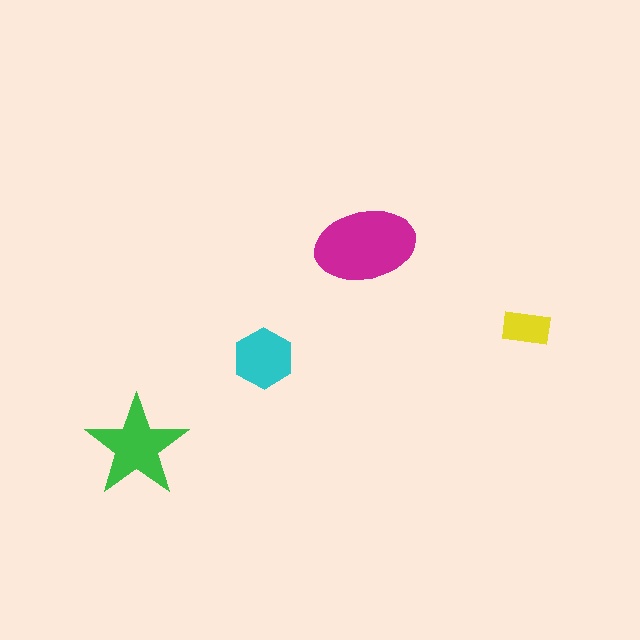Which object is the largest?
The magenta ellipse.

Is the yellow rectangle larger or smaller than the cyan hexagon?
Smaller.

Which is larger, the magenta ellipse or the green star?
The magenta ellipse.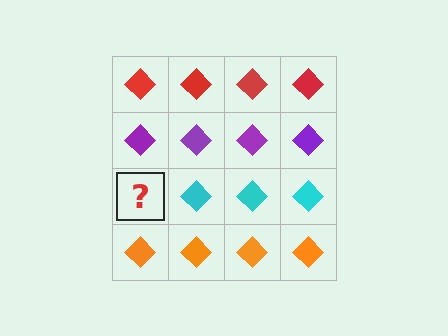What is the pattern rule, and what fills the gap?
The rule is that each row has a consistent color. The gap should be filled with a cyan diamond.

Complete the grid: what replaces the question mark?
The question mark should be replaced with a cyan diamond.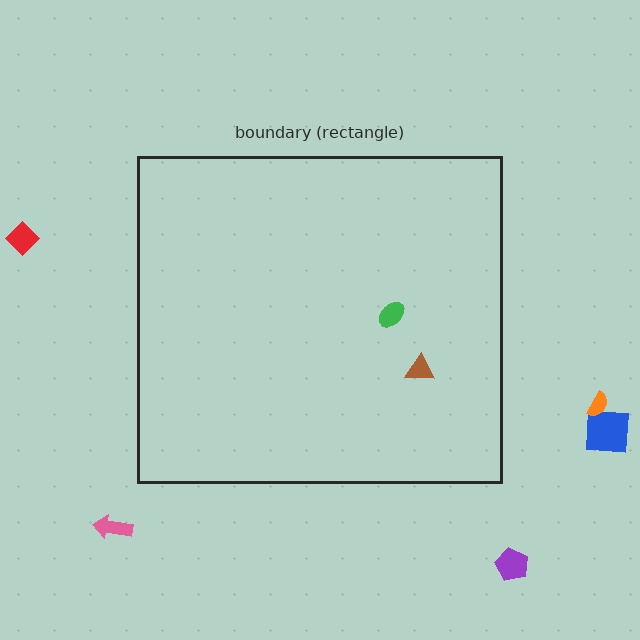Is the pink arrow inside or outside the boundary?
Outside.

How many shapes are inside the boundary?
2 inside, 5 outside.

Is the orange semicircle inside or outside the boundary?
Outside.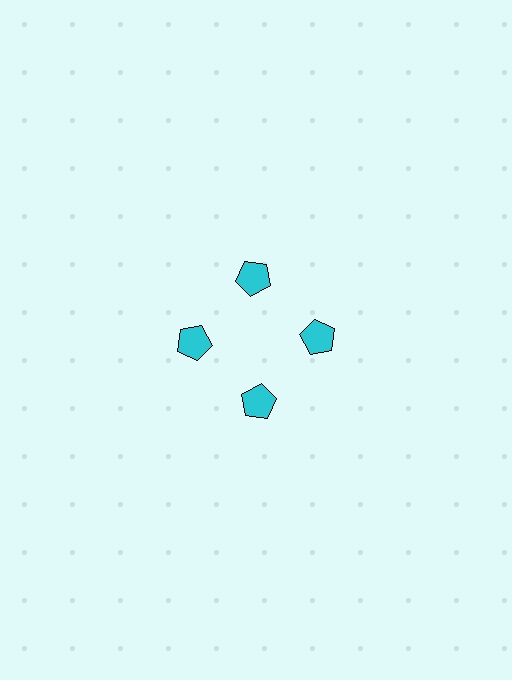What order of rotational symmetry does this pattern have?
This pattern has 4-fold rotational symmetry.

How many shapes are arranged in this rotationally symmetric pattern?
There are 4 shapes, arranged in 4 groups of 1.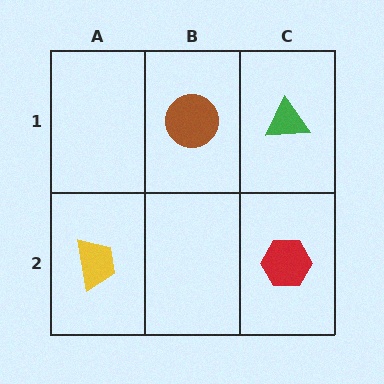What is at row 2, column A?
A yellow trapezoid.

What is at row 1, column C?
A green triangle.